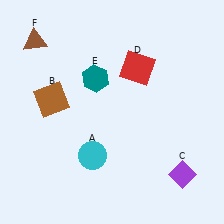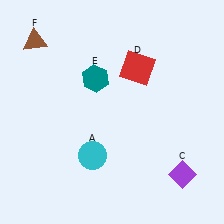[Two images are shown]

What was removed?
The brown square (B) was removed in Image 2.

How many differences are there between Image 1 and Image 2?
There is 1 difference between the two images.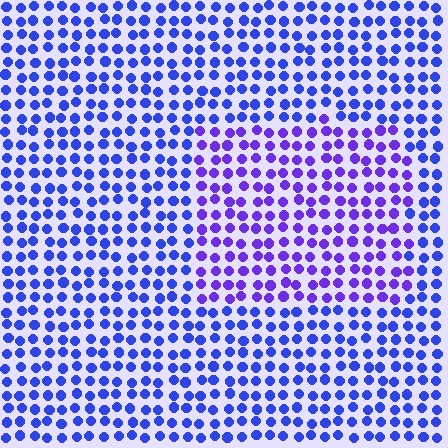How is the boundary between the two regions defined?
The boundary is defined purely by a slight shift in hue (about 29 degrees). Spacing, size, and orientation are identical on both sides.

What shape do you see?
I see a rectangle.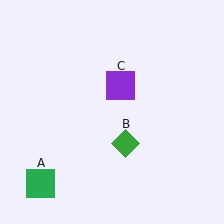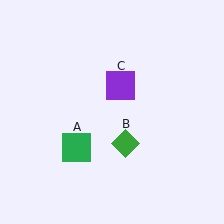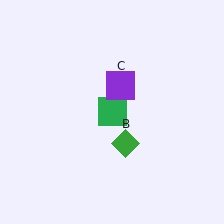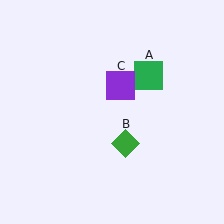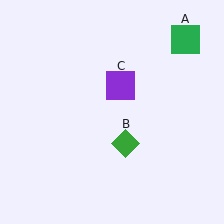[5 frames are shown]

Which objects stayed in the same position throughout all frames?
Green diamond (object B) and purple square (object C) remained stationary.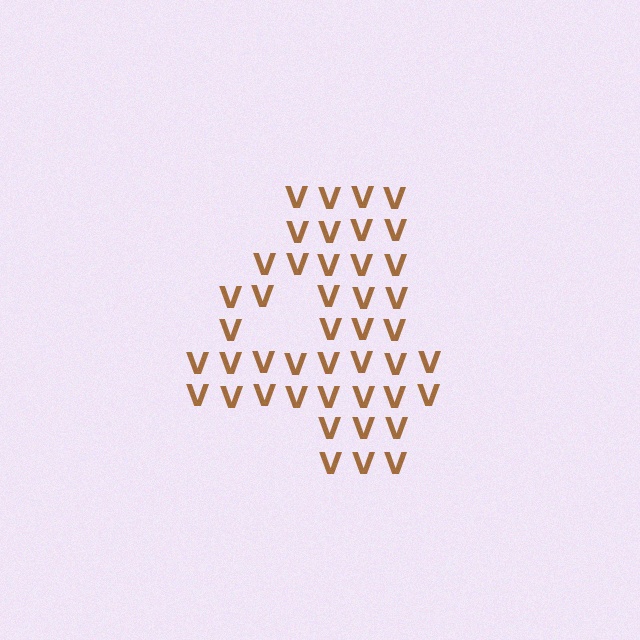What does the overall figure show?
The overall figure shows the digit 4.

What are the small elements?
The small elements are letter V's.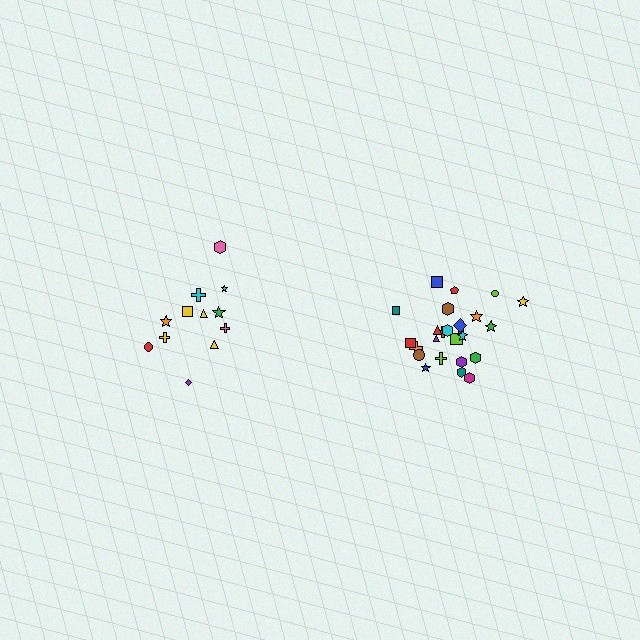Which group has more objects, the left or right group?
The right group.